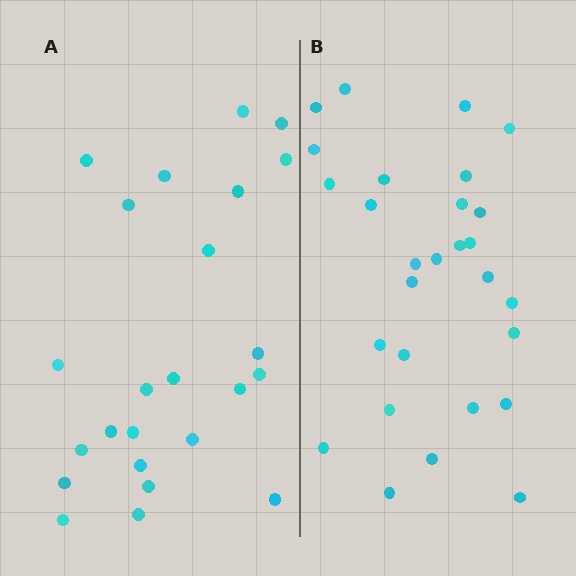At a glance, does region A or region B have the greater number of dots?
Region B (the right region) has more dots.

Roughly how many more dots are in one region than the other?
Region B has about 4 more dots than region A.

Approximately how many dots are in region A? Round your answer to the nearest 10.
About 20 dots. (The exact count is 24, which rounds to 20.)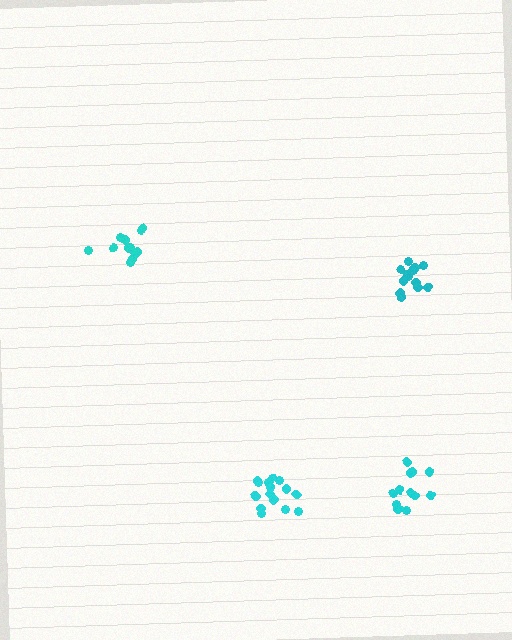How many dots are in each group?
Group 1: 12 dots, Group 2: 13 dots, Group 3: 15 dots, Group 4: 13 dots (53 total).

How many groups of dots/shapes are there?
There are 4 groups.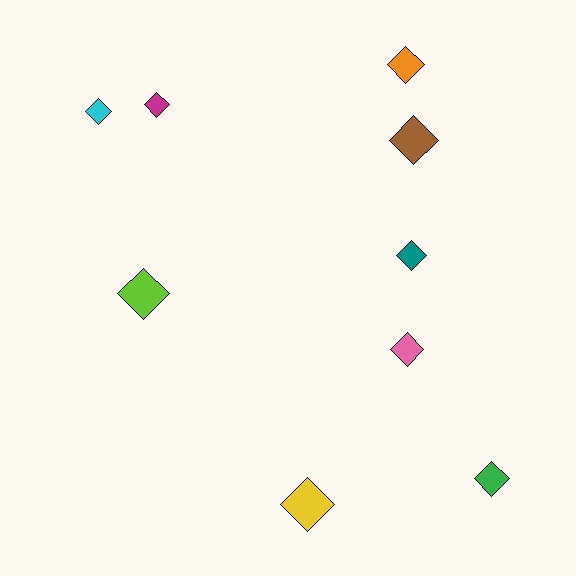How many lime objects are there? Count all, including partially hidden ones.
There is 1 lime object.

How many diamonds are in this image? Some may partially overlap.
There are 9 diamonds.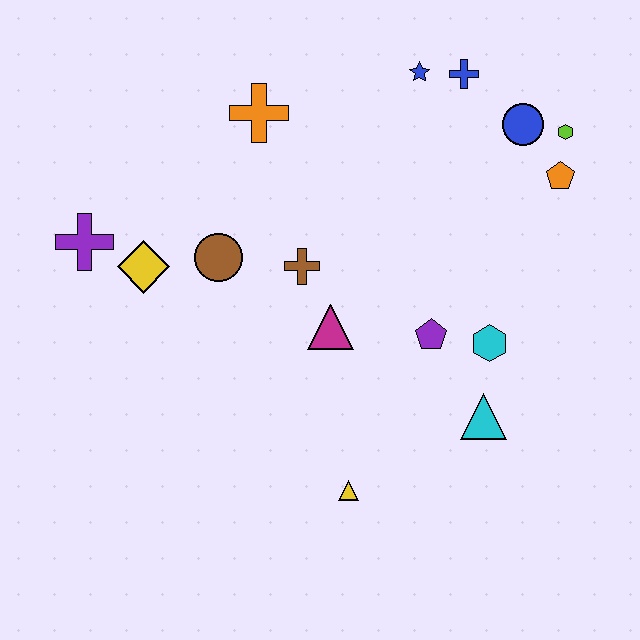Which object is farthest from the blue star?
The yellow triangle is farthest from the blue star.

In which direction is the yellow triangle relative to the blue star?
The yellow triangle is below the blue star.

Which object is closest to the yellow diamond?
The purple cross is closest to the yellow diamond.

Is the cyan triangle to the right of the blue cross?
Yes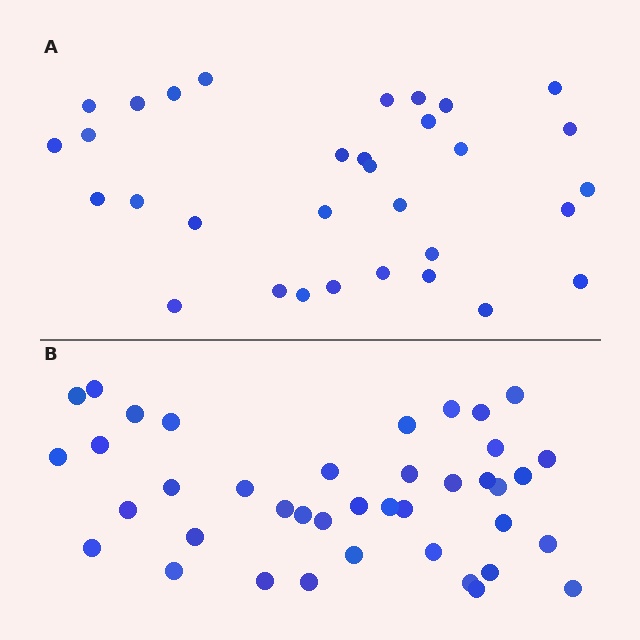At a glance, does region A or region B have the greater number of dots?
Region B (the bottom region) has more dots.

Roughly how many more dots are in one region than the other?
Region B has roughly 8 or so more dots than region A.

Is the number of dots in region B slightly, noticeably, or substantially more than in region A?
Region B has noticeably more, but not dramatically so. The ratio is roughly 1.2 to 1.